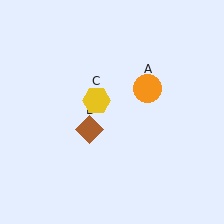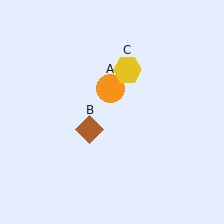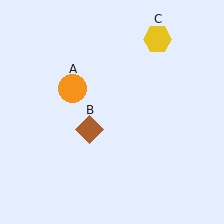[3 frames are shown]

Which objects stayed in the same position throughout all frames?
Brown diamond (object B) remained stationary.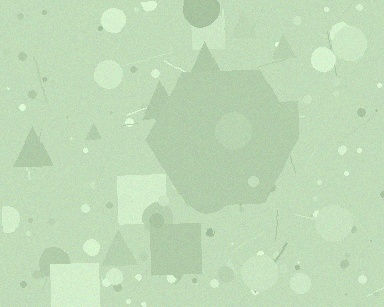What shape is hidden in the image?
A hexagon is hidden in the image.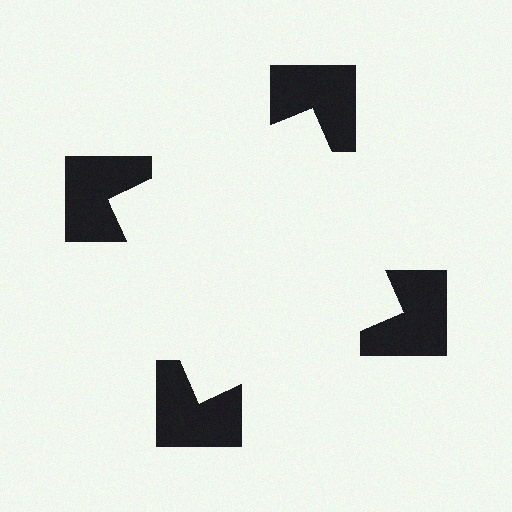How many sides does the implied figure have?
4 sides.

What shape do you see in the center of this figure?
An illusory square — its edges are inferred from the aligned wedge cuts in the notched squares, not physically drawn.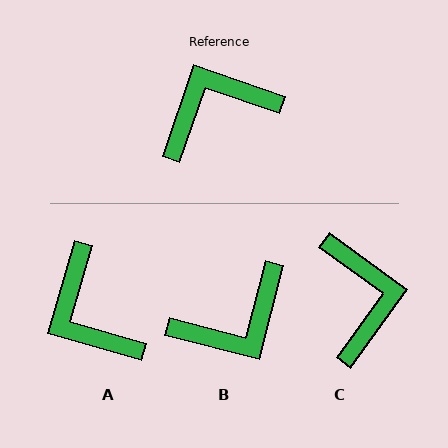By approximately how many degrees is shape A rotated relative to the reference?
Approximately 92 degrees counter-clockwise.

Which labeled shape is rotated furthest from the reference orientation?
B, about 175 degrees away.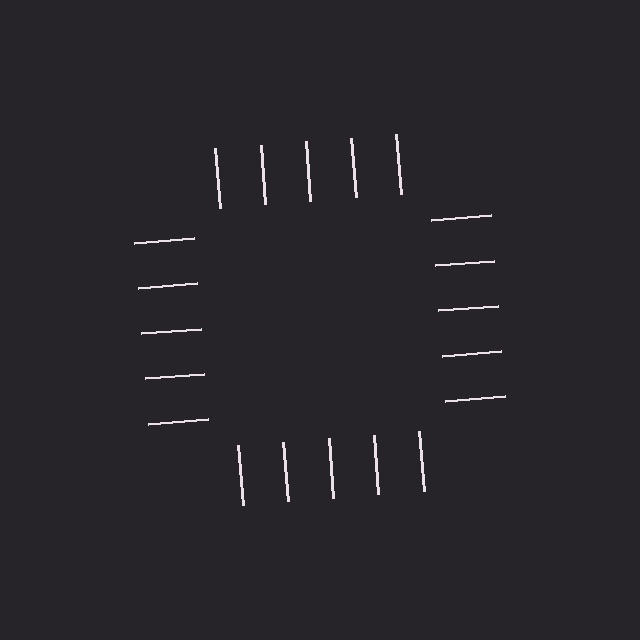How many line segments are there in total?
20 — 5 along each of the 4 edges.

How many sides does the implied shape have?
4 sides — the line-ends trace a square.